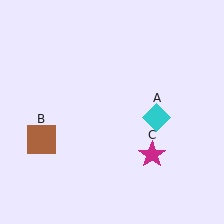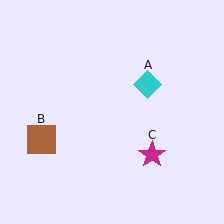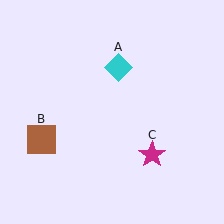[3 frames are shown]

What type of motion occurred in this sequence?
The cyan diamond (object A) rotated counterclockwise around the center of the scene.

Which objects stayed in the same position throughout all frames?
Brown square (object B) and magenta star (object C) remained stationary.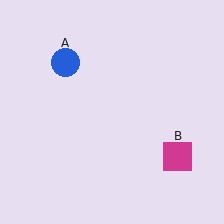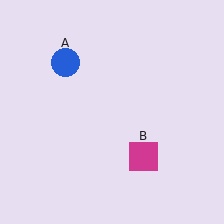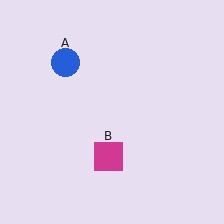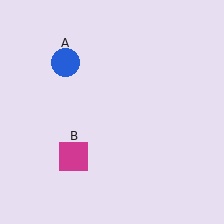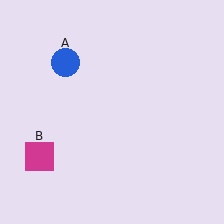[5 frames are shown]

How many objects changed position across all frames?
1 object changed position: magenta square (object B).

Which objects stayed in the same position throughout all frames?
Blue circle (object A) remained stationary.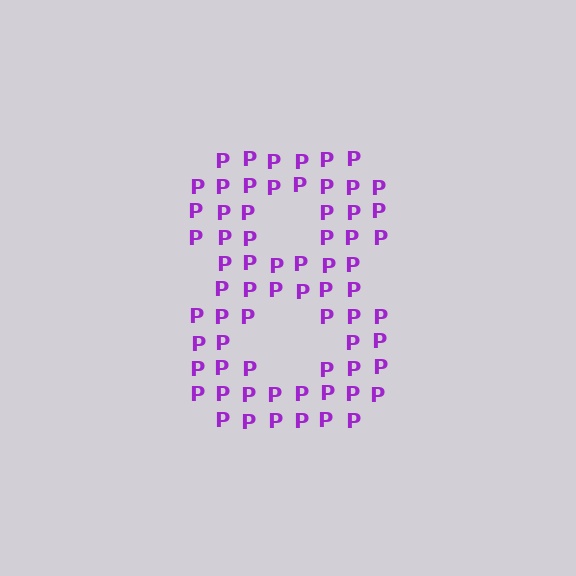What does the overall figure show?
The overall figure shows the digit 8.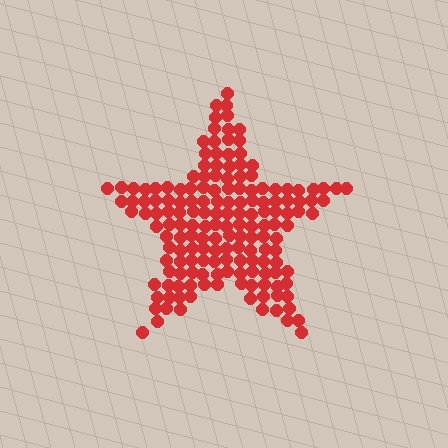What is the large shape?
The large shape is a star.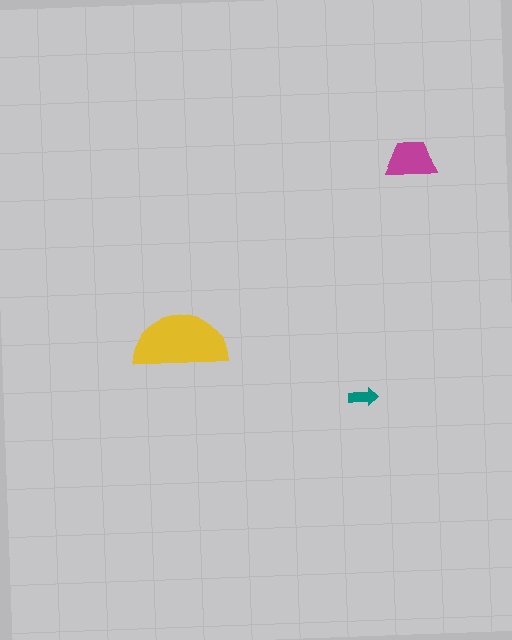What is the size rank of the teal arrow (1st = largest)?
3rd.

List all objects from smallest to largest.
The teal arrow, the magenta trapezoid, the yellow semicircle.